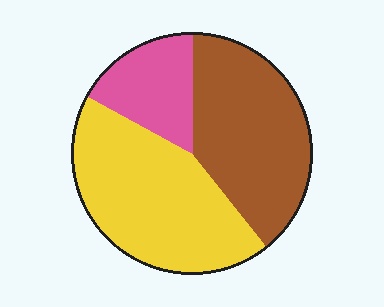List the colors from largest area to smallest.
From largest to smallest: yellow, brown, pink.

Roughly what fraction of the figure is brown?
Brown covers 39% of the figure.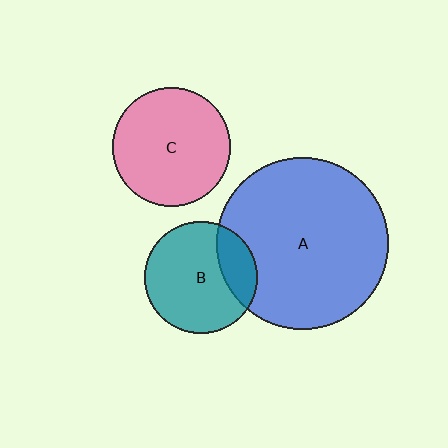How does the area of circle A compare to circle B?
Approximately 2.4 times.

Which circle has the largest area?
Circle A (blue).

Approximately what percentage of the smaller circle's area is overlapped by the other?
Approximately 20%.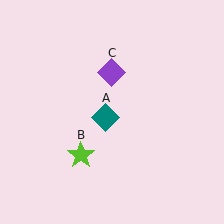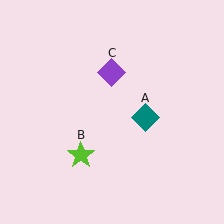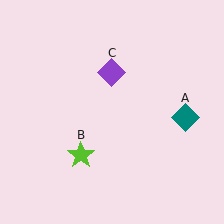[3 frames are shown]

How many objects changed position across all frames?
1 object changed position: teal diamond (object A).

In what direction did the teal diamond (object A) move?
The teal diamond (object A) moved right.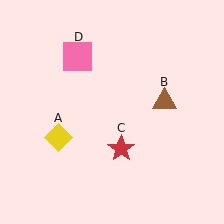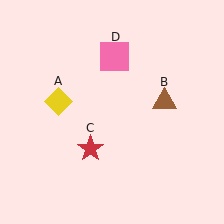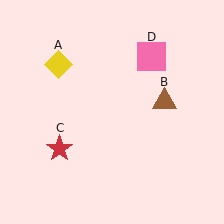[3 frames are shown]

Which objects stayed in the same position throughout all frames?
Brown triangle (object B) remained stationary.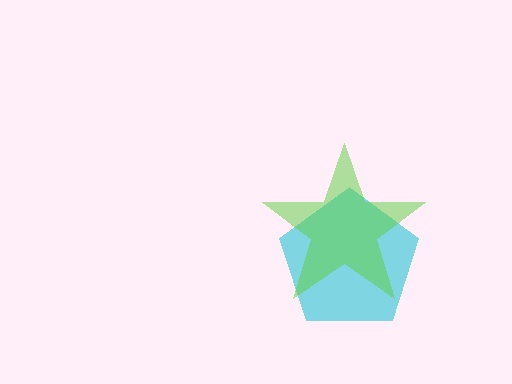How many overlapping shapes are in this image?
There are 2 overlapping shapes in the image.